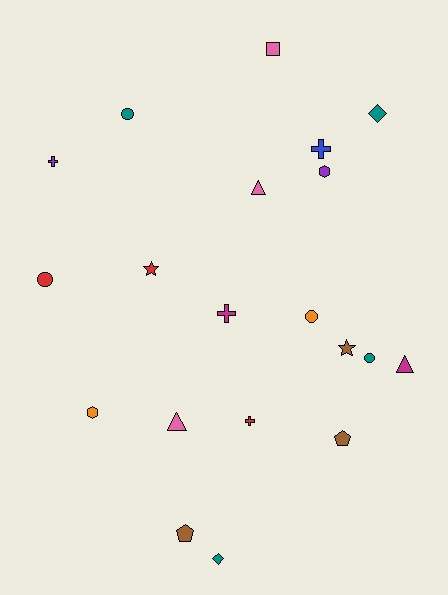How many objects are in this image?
There are 20 objects.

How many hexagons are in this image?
There are 2 hexagons.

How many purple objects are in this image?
There are 2 purple objects.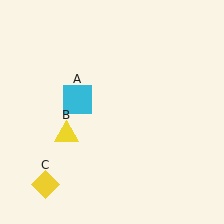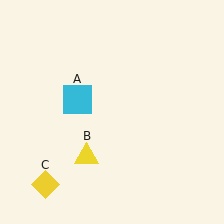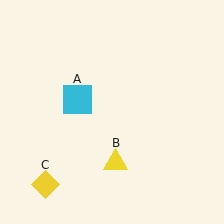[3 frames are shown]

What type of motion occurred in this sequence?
The yellow triangle (object B) rotated counterclockwise around the center of the scene.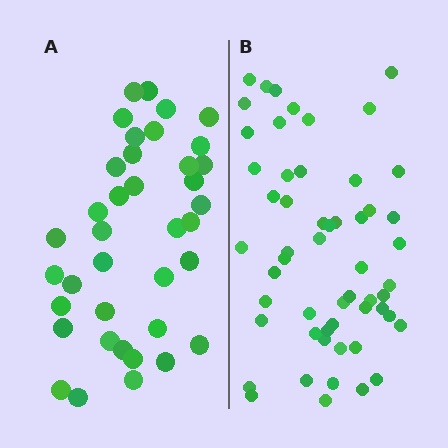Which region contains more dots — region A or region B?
Region B (the right region) has more dots.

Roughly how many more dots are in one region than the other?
Region B has approximately 15 more dots than region A.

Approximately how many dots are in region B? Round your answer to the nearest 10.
About 60 dots. (The exact count is 55, which rounds to 60.)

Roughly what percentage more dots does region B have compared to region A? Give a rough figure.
About 45% more.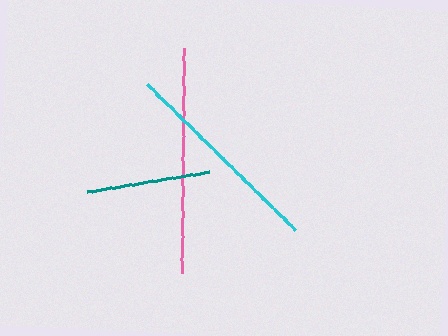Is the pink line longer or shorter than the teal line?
The pink line is longer than the teal line.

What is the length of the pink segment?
The pink segment is approximately 225 pixels long.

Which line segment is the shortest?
The teal line is the shortest at approximately 124 pixels.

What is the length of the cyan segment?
The cyan segment is approximately 208 pixels long.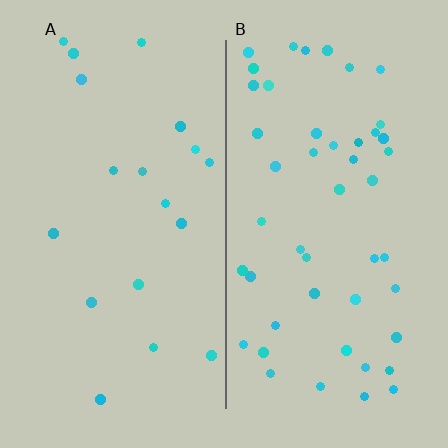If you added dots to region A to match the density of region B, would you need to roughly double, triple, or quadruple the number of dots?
Approximately triple.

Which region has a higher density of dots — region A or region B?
B (the right).